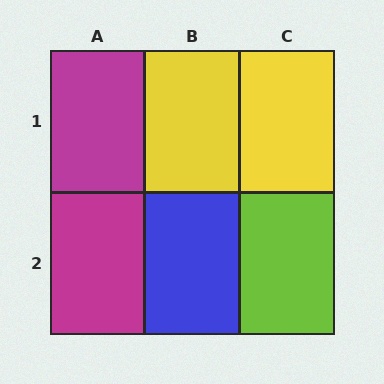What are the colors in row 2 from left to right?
Magenta, blue, lime.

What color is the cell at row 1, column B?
Yellow.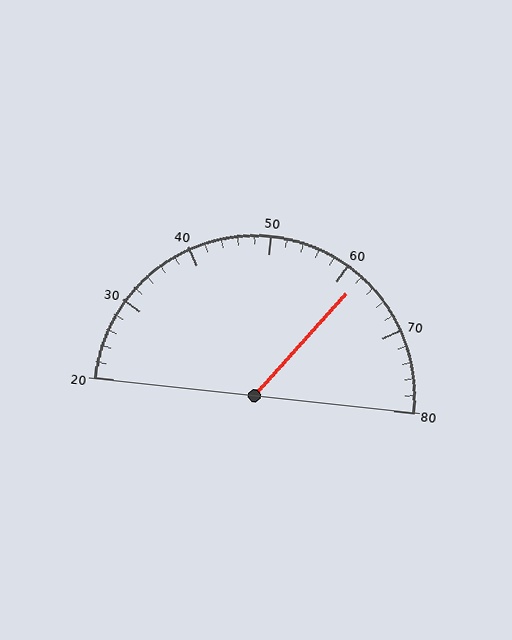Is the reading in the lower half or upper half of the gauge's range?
The reading is in the upper half of the range (20 to 80).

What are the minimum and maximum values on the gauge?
The gauge ranges from 20 to 80.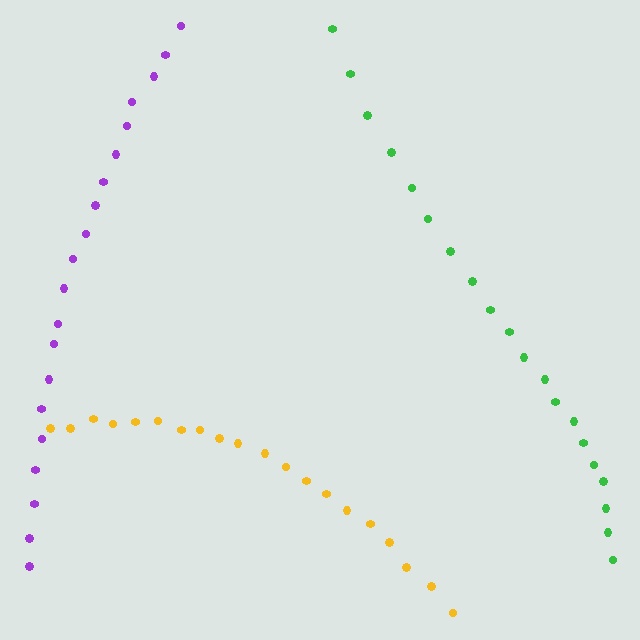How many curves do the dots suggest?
There are 3 distinct paths.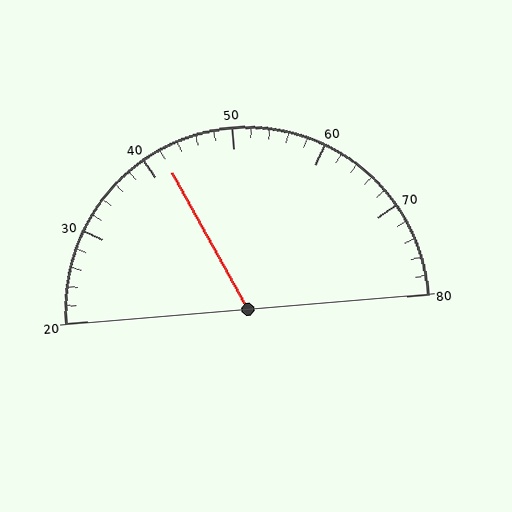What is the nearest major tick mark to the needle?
The nearest major tick mark is 40.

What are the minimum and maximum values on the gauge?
The gauge ranges from 20 to 80.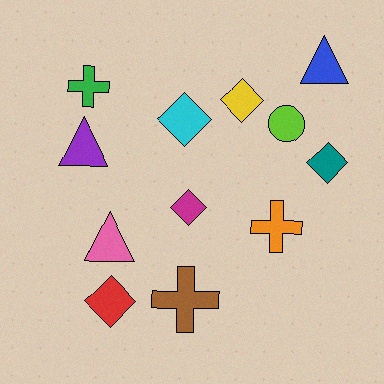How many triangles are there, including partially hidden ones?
There are 3 triangles.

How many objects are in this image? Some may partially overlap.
There are 12 objects.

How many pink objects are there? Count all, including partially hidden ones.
There is 1 pink object.